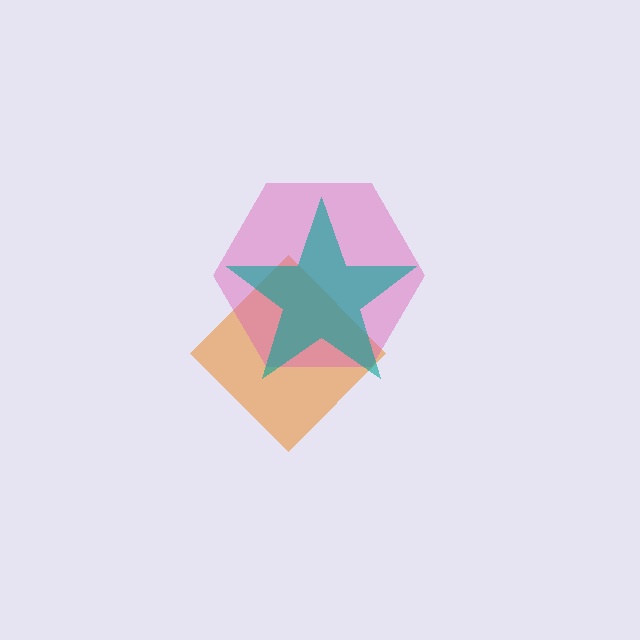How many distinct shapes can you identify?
There are 3 distinct shapes: an orange diamond, a pink hexagon, a teal star.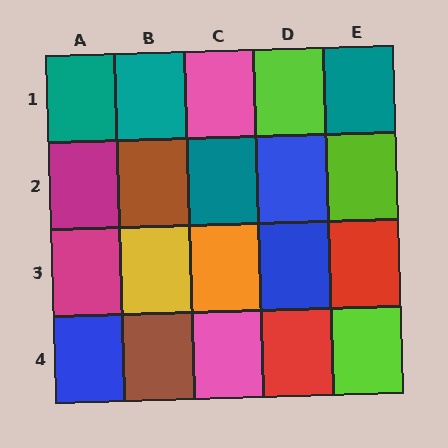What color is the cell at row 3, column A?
Magenta.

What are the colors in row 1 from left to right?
Teal, teal, pink, lime, teal.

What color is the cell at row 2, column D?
Blue.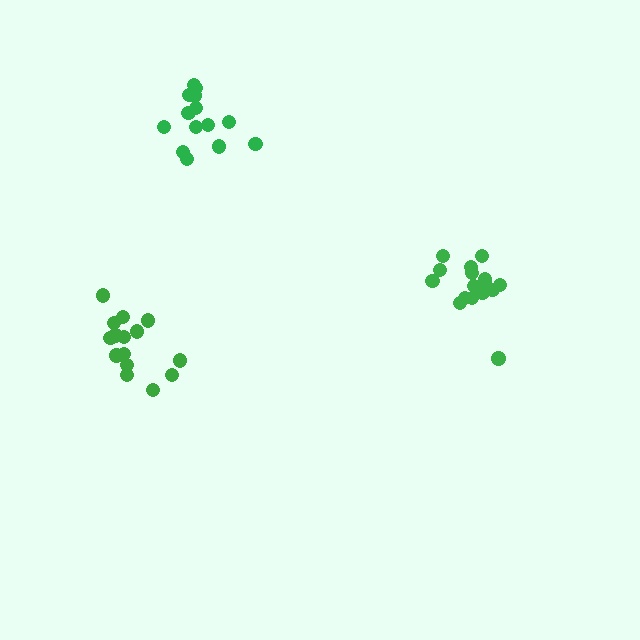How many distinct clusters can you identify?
There are 3 distinct clusters.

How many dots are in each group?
Group 1: 16 dots, Group 2: 15 dots, Group 3: 14 dots (45 total).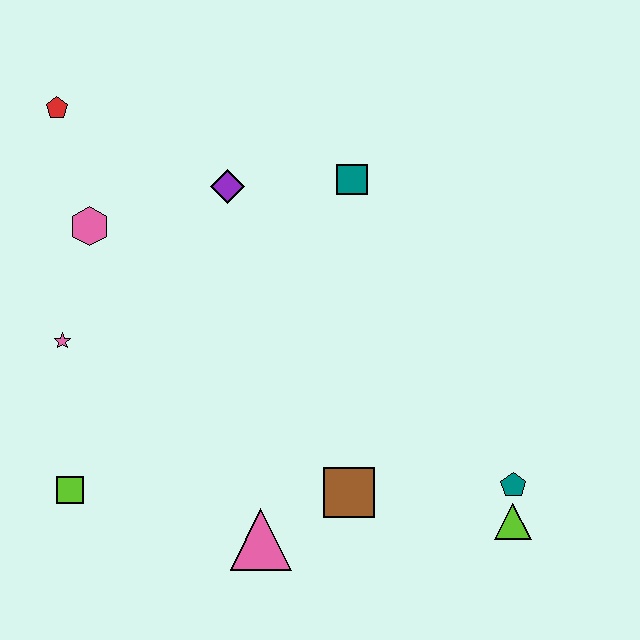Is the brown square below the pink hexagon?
Yes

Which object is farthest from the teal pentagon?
The red pentagon is farthest from the teal pentagon.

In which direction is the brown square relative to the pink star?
The brown square is to the right of the pink star.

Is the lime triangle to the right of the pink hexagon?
Yes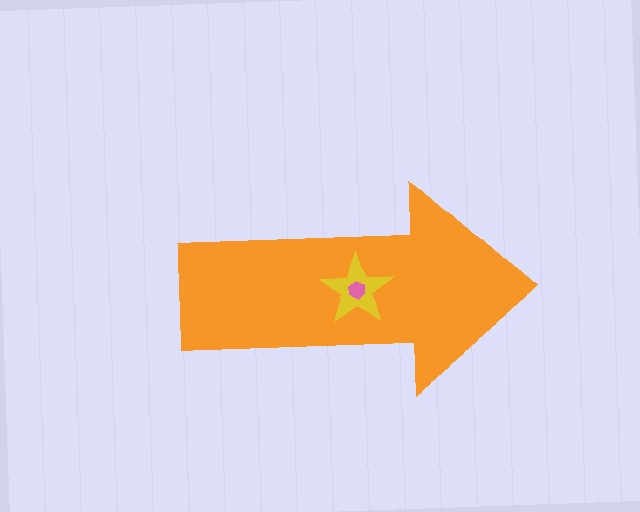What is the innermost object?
The pink hexagon.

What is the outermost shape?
The orange arrow.